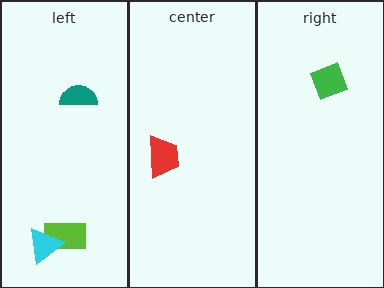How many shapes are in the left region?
3.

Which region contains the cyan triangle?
The left region.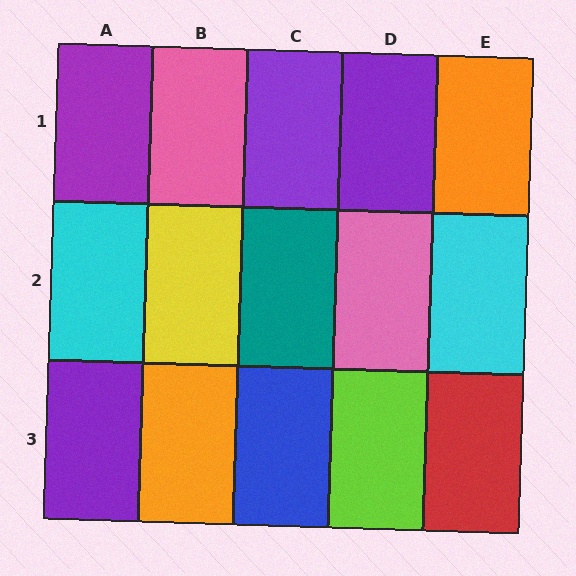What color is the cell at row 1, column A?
Purple.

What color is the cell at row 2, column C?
Teal.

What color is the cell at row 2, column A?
Cyan.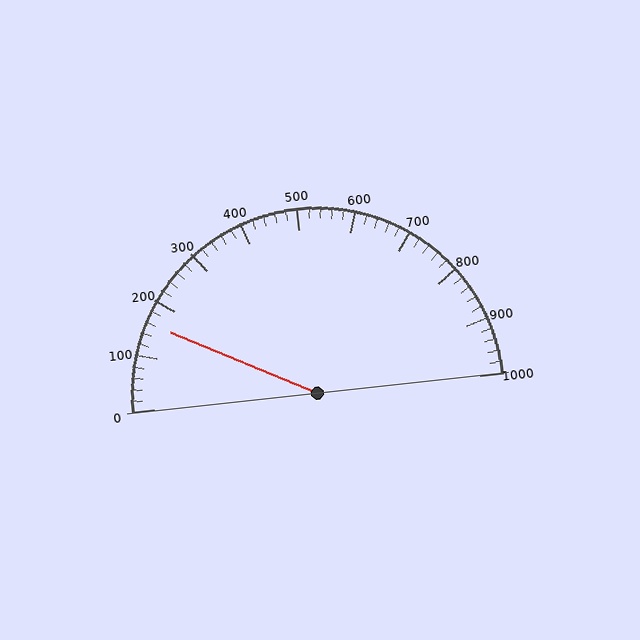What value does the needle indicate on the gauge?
The needle indicates approximately 160.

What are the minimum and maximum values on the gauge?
The gauge ranges from 0 to 1000.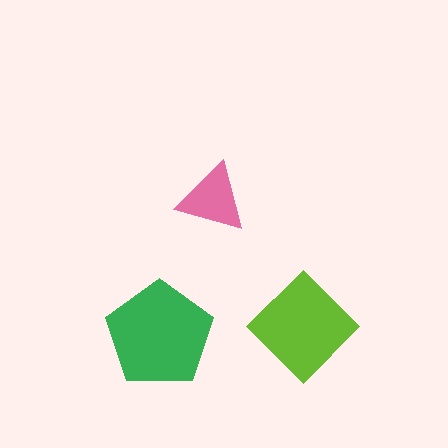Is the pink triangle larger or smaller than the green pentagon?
Smaller.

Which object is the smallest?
The pink triangle.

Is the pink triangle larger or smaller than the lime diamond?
Smaller.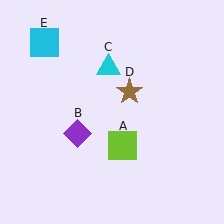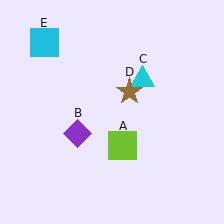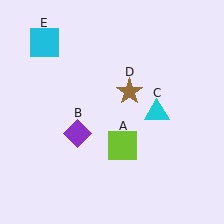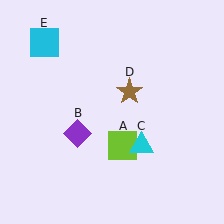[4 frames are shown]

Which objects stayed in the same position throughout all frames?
Lime square (object A) and purple diamond (object B) and brown star (object D) and cyan square (object E) remained stationary.